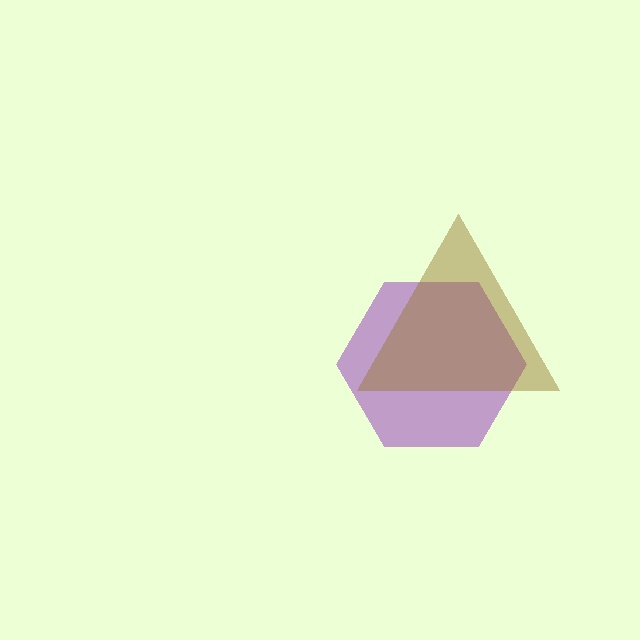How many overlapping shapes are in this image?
There are 2 overlapping shapes in the image.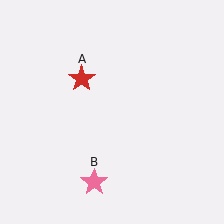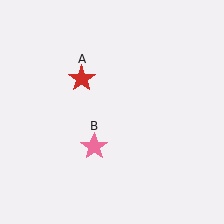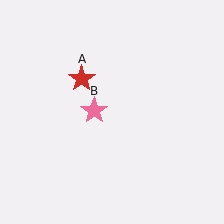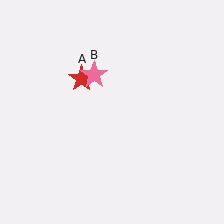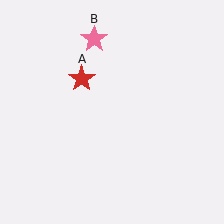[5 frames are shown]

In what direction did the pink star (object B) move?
The pink star (object B) moved up.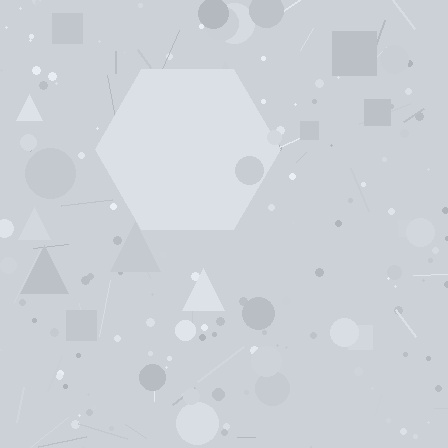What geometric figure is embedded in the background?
A hexagon is embedded in the background.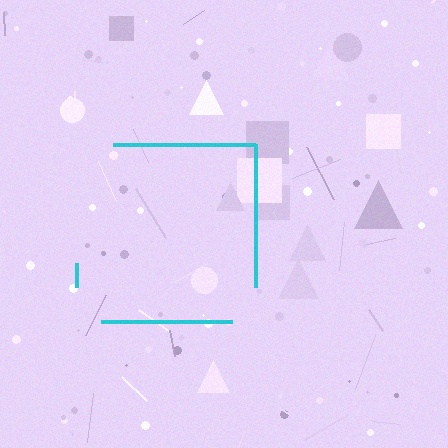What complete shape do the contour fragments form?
The contour fragments form a square.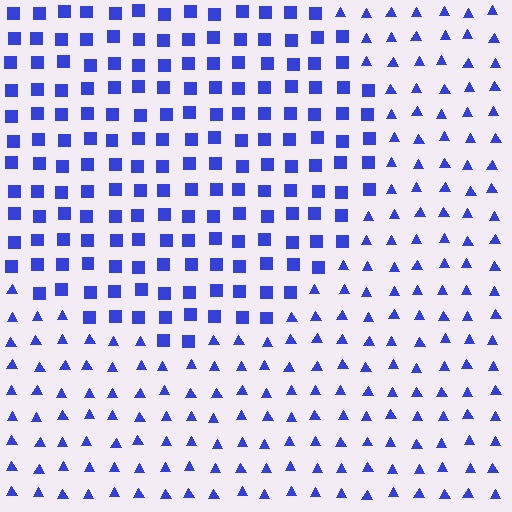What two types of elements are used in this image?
The image uses squares inside the circle region and triangles outside it.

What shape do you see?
I see a circle.